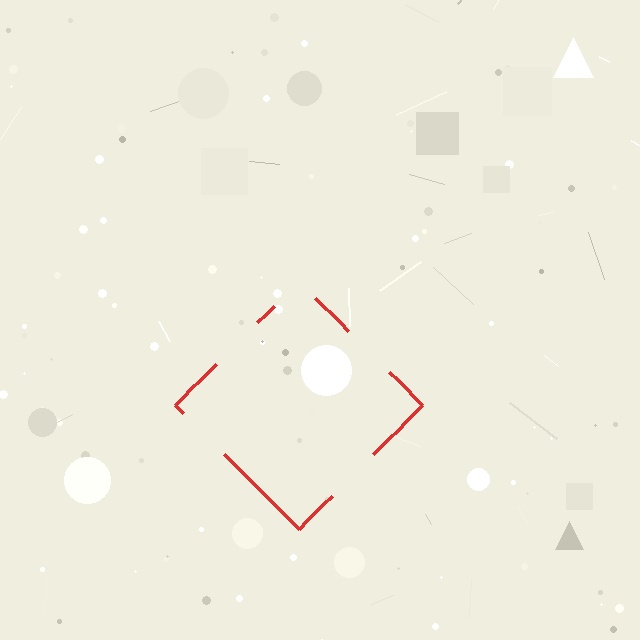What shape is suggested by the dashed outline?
The dashed outline suggests a diamond.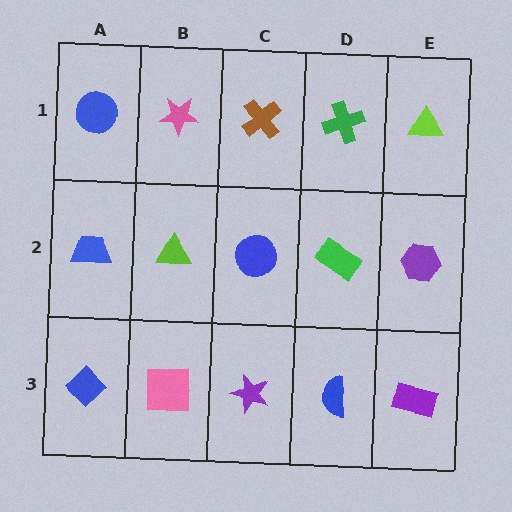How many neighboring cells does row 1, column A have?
2.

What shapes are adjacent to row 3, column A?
A blue trapezoid (row 2, column A), a pink square (row 3, column B).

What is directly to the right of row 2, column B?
A blue circle.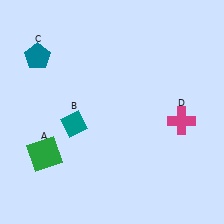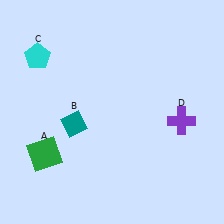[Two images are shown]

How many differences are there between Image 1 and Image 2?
There are 2 differences between the two images.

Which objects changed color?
C changed from teal to cyan. D changed from magenta to purple.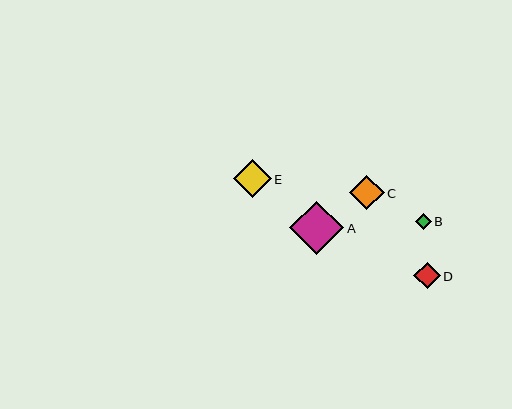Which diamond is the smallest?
Diamond B is the smallest with a size of approximately 16 pixels.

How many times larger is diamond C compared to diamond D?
Diamond C is approximately 1.3 times the size of diamond D.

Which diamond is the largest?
Diamond A is the largest with a size of approximately 54 pixels.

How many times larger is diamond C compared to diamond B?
Diamond C is approximately 2.2 times the size of diamond B.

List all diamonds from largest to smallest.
From largest to smallest: A, E, C, D, B.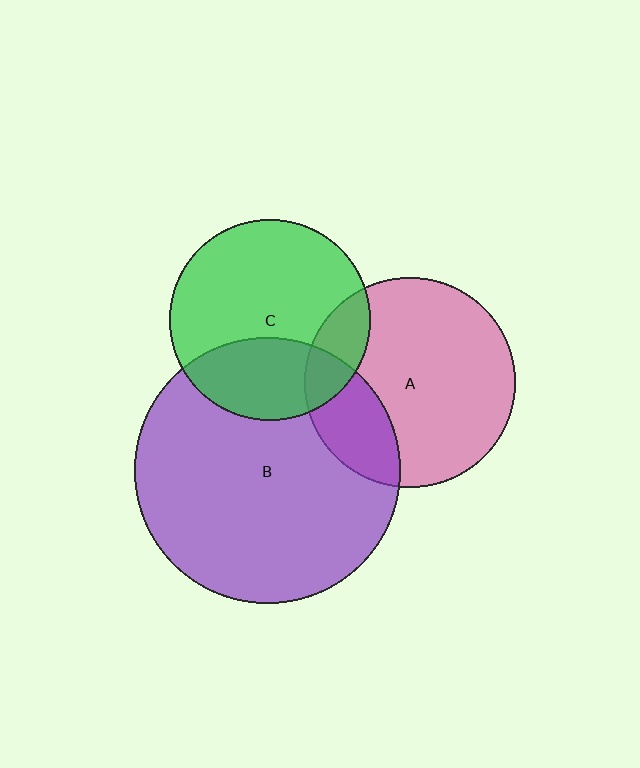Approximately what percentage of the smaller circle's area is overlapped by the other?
Approximately 25%.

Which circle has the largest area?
Circle B (purple).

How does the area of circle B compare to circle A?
Approximately 1.6 times.